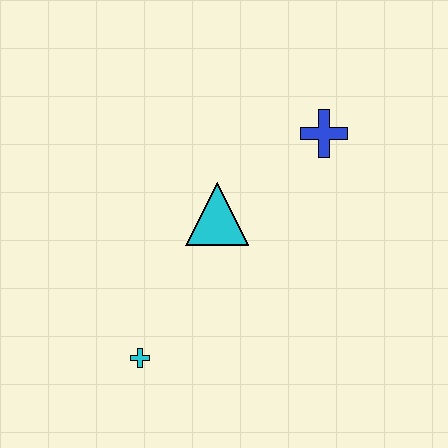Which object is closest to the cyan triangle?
The blue cross is closest to the cyan triangle.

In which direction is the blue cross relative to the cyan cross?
The blue cross is above the cyan cross.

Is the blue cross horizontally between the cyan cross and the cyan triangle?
No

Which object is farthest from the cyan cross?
The blue cross is farthest from the cyan cross.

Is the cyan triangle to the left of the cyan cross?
No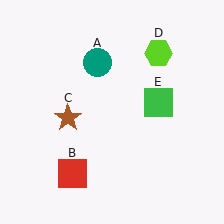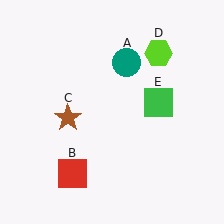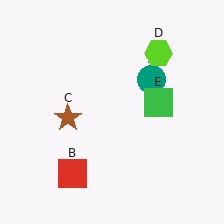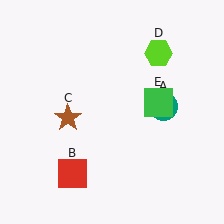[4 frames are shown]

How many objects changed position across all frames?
1 object changed position: teal circle (object A).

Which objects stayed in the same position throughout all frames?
Red square (object B) and brown star (object C) and lime hexagon (object D) and green square (object E) remained stationary.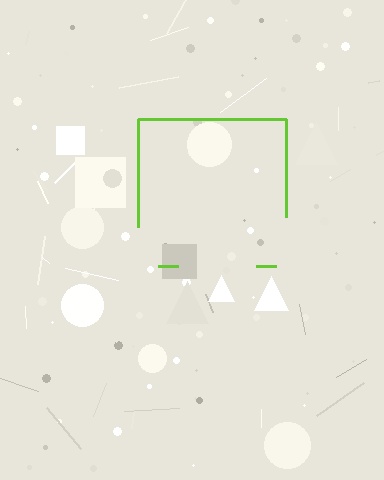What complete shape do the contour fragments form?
The contour fragments form a square.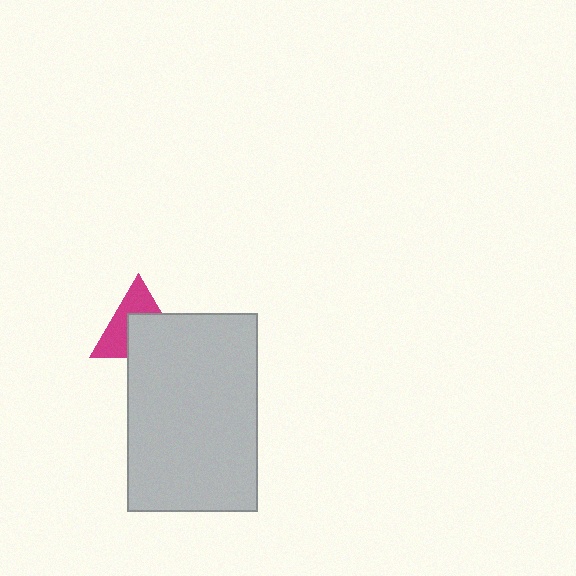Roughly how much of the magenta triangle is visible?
About half of it is visible (roughly 50%).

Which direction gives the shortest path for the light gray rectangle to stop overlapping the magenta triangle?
Moving down gives the shortest separation.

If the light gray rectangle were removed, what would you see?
You would see the complete magenta triangle.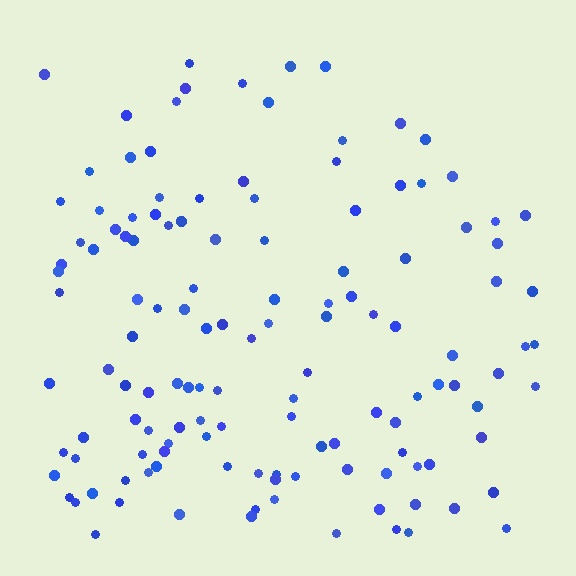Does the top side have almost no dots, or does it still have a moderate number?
Still a moderate number, just noticeably fewer than the bottom.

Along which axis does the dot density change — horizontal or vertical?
Vertical.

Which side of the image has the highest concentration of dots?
The bottom.